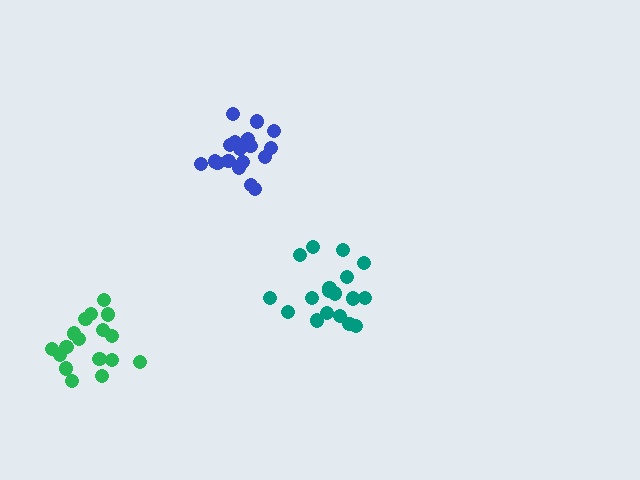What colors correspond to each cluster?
The clusters are colored: green, teal, blue.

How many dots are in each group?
Group 1: 17 dots, Group 2: 18 dots, Group 3: 19 dots (54 total).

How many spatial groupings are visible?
There are 3 spatial groupings.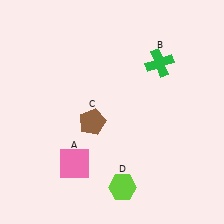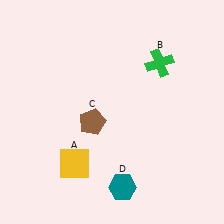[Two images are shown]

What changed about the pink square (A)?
In Image 1, A is pink. In Image 2, it changed to yellow.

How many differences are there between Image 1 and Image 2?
There are 2 differences between the two images.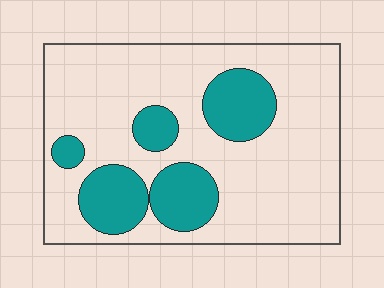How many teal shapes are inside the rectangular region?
5.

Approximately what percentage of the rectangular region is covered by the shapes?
Approximately 25%.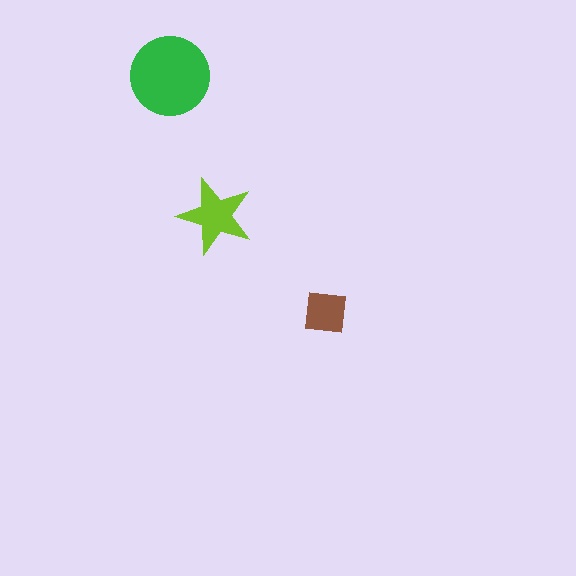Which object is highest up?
The green circle is topmost.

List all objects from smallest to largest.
The brown square, the lime star, the green circle.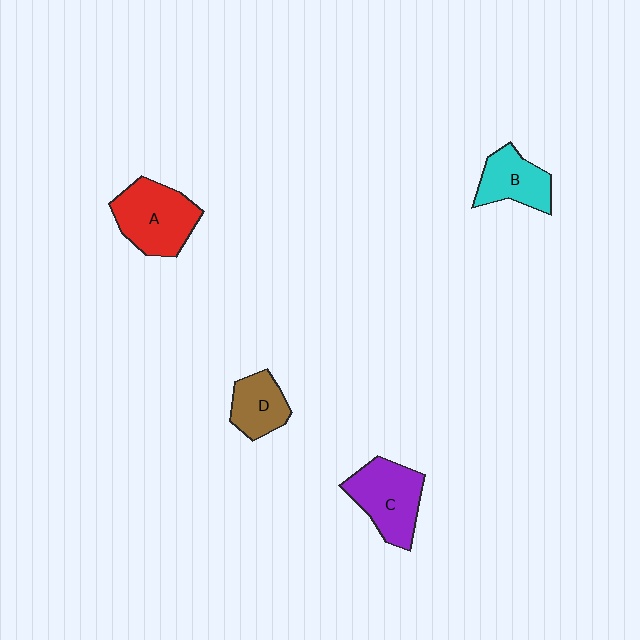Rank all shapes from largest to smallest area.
From largest to smallest: A (red), C (purple), B (cyan), D (brown).